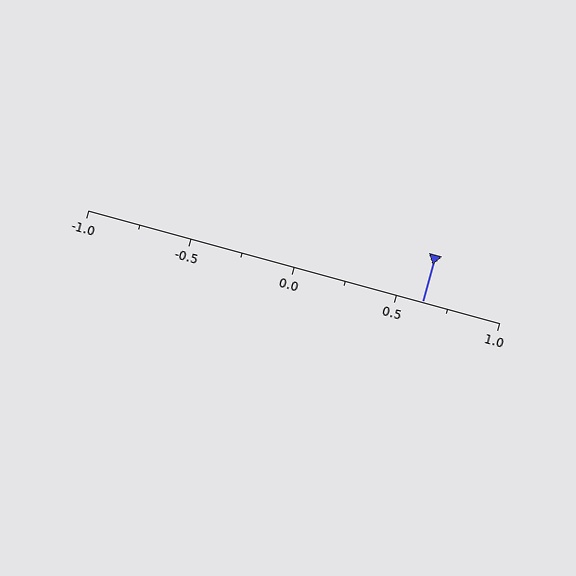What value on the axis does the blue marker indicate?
The marker indicates approximately 0.62.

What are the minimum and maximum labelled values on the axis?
The axis runs from -1.0 to 1.0.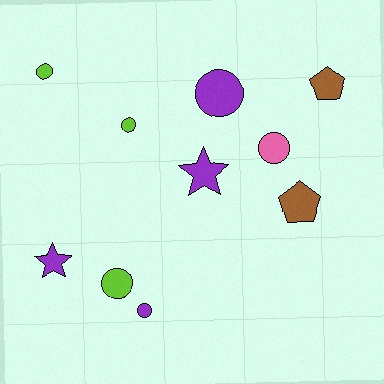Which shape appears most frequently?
Circle, with 6 objects.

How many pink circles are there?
There is 1 pink circle.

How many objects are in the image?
There are 10 objects.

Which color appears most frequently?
Purple, with 4 objects.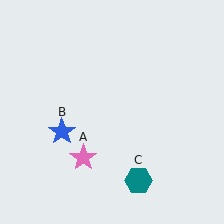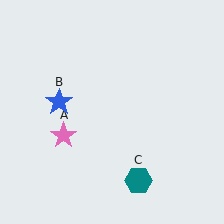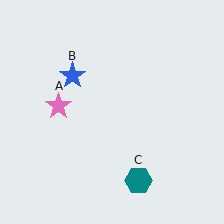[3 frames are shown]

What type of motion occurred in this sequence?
The pink star (object A), blue star (object B) rotated clockwise around the center of the scene.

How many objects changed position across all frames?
2 objects changed position: pink star (object A), blue star (object B).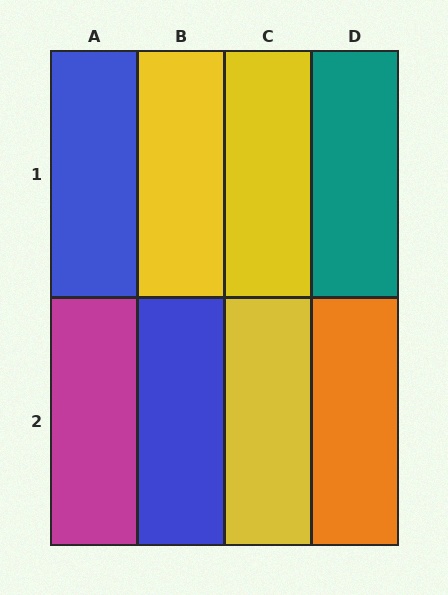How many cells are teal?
1 cell is teal.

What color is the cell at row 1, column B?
Yellow.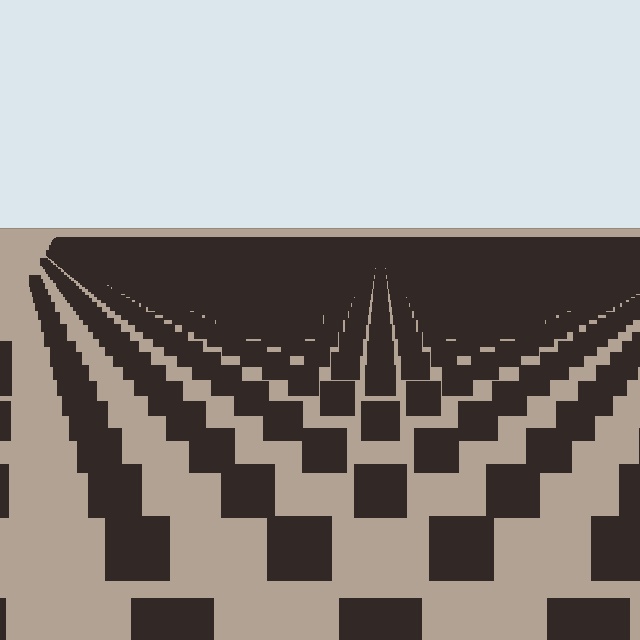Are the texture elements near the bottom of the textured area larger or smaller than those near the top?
Larger. Near the bottom, elements are closer to the viewer and appear at a bigger on-screen size.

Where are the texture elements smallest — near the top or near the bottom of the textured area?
Near the top.